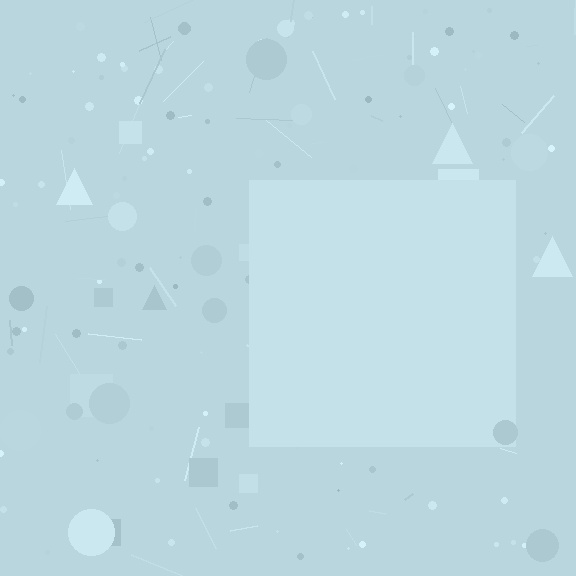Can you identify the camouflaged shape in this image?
The camouflaged shape is a square.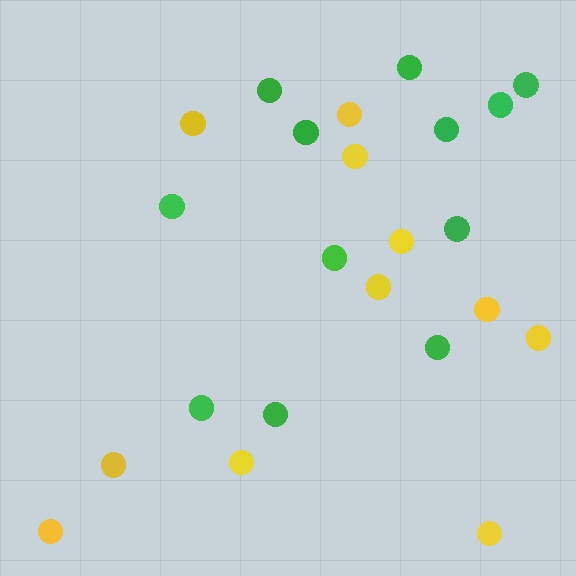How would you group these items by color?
There are 2 groups: one group of yellow circles (11) and one group of green circles (12).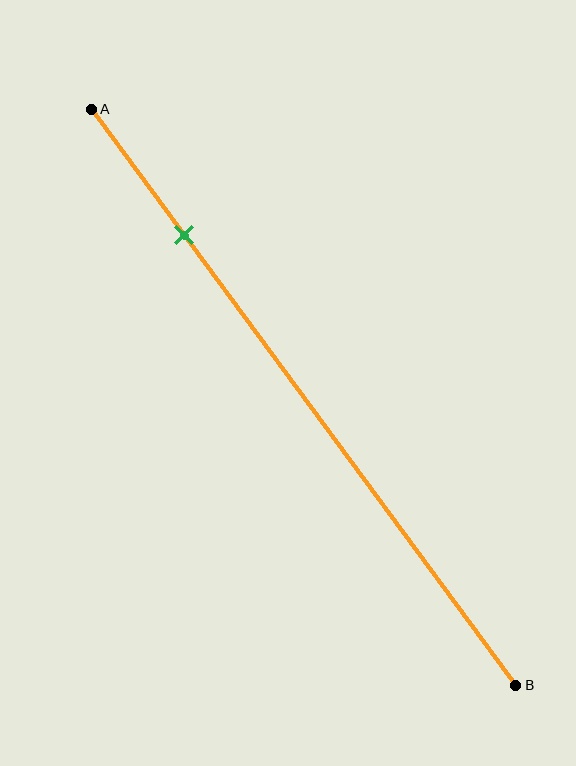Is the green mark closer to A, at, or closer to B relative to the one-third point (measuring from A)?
The green mark is closer to point A than the one-third point of segment AB.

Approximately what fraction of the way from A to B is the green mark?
The green mark is approximately 20% of the way from A to B.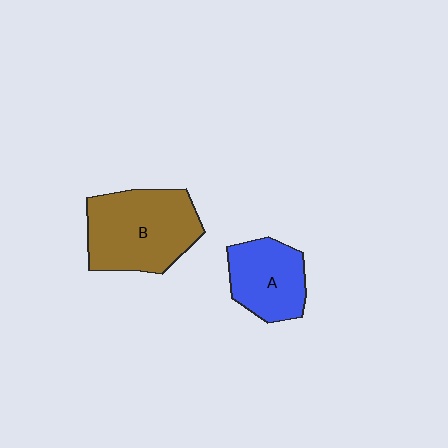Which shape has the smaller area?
Shape A (blue).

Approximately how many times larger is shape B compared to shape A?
Approximately 1.5 times.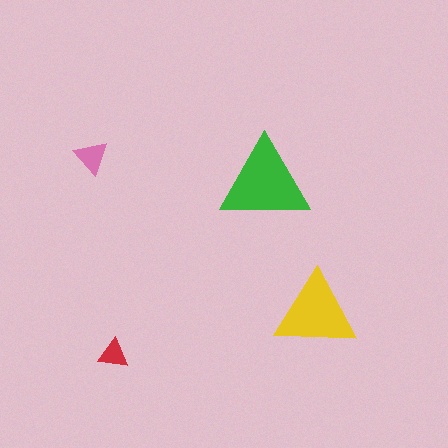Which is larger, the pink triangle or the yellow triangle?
The yellow one.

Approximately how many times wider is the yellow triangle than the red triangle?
About 2.5 times wider.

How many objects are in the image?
There are 4 objects in the image.